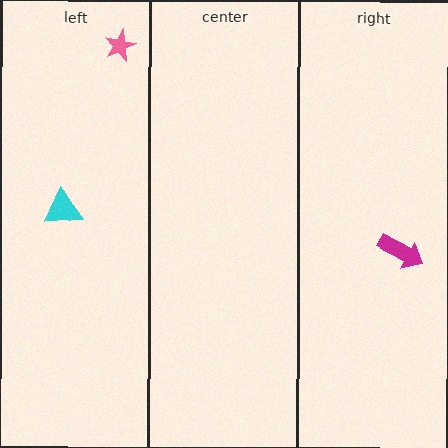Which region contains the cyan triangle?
The left region.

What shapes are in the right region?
The magenta arrow.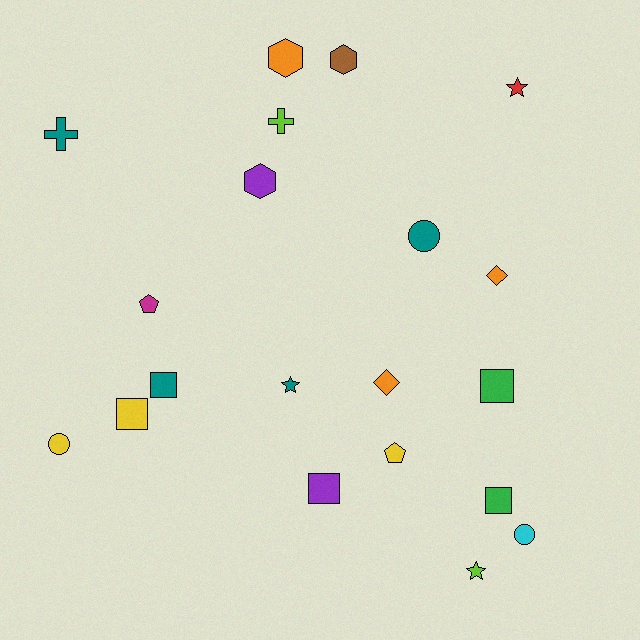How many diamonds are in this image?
There are 2 diamonds.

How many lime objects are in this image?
There are 2 lime objects.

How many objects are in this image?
There are 20 objects.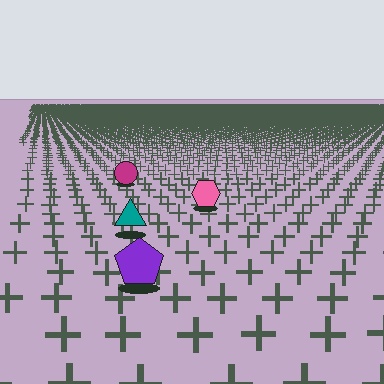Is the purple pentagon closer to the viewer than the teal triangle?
Yes. The purple pentagon is closer — you can tell from the texture gradient: the ground texture is coarser near it.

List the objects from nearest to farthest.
From nearest to farthest: the purple pentagon, the teal triangle, the pink hexagon, the magenta circle.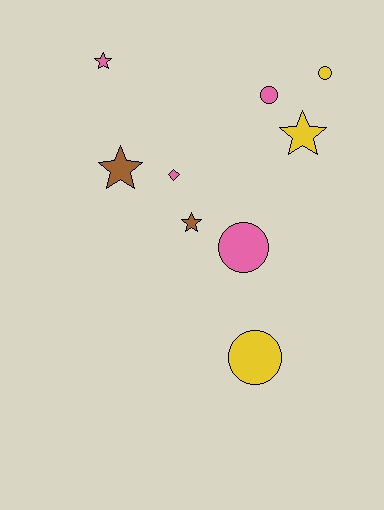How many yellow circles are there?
There are 2 yellow circles.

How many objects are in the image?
There are 9 objects.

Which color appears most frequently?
Pink, with 4 objects.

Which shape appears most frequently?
Star, with 4 objects.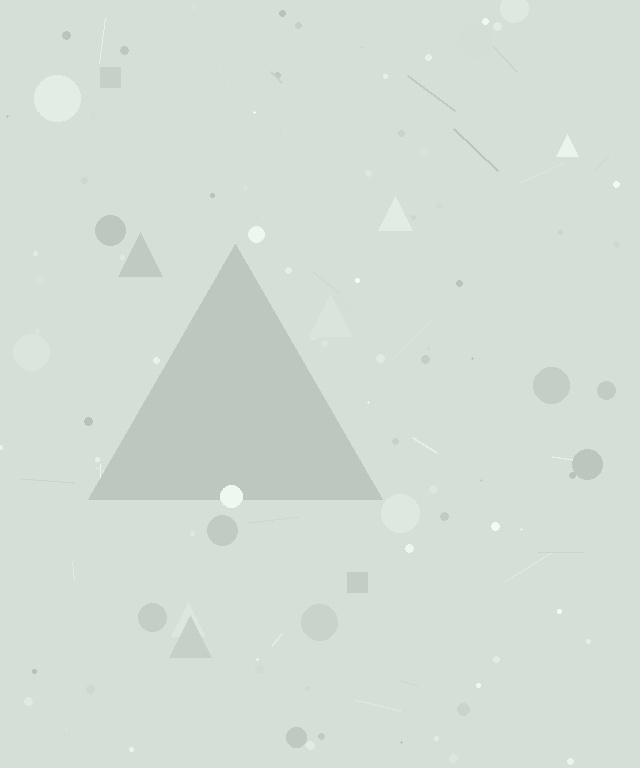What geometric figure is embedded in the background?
A triangle is embedded in the background.